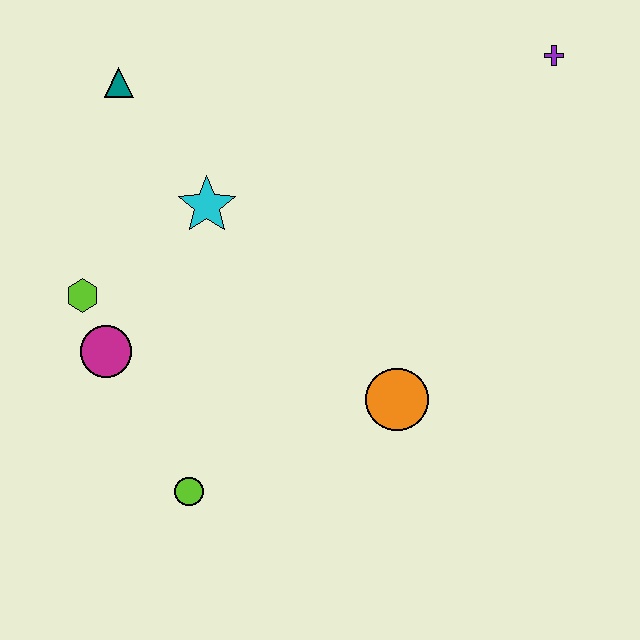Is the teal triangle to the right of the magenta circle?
Yes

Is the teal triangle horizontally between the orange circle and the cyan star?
No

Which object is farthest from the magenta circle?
The purple cross is farthest from the magenta circle.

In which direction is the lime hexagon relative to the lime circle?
The lime hexagon is above the lime circle.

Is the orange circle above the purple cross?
No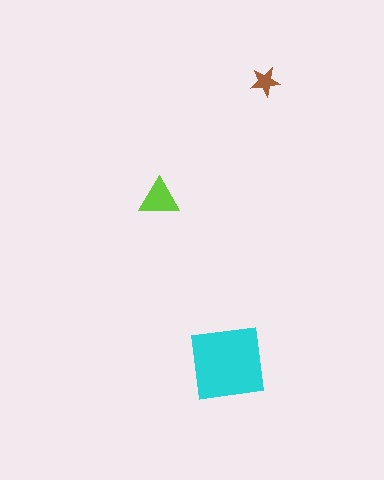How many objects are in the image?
There are 3 objects in the image.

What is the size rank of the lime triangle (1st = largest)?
2nd.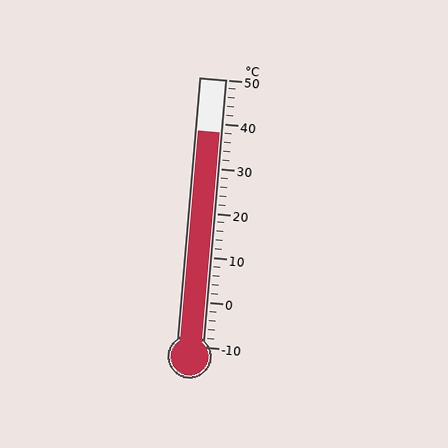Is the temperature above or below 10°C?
The temperature is above 10°C.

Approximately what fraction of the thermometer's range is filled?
The thermometer is filled to approximately 80% of its range.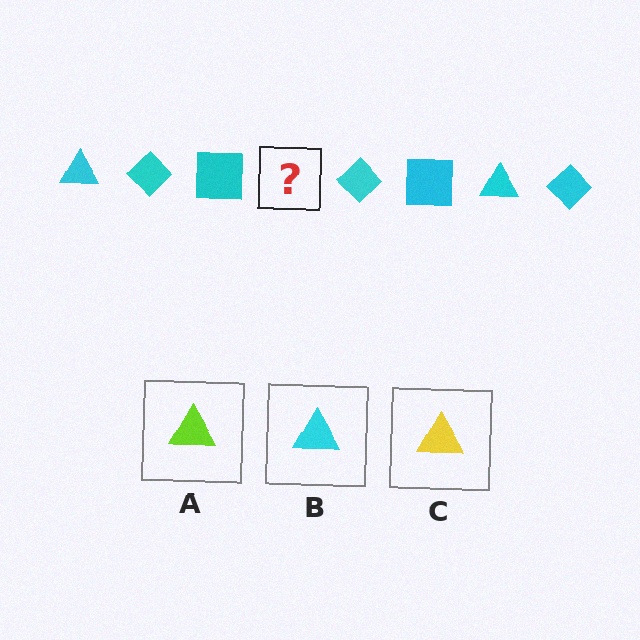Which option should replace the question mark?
Option B.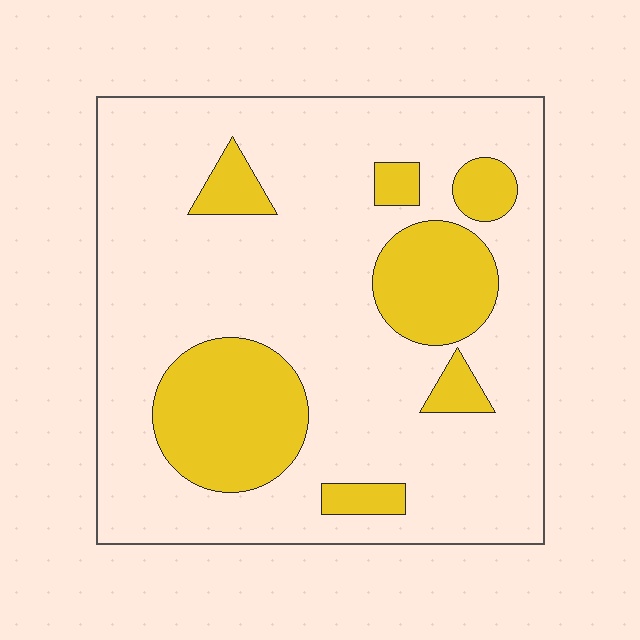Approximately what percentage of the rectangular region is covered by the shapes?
Approximately 25%.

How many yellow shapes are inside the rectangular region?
7.